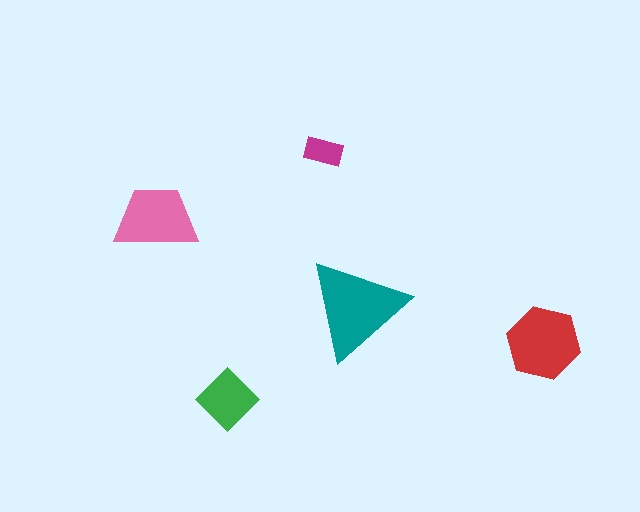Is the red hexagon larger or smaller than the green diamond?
Larger.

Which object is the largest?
The teal triangle.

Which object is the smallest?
The magenta rectangle.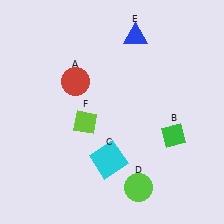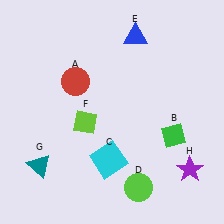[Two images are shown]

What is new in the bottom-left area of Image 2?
A teal triangle (G) was added in the bottom-left area of Image 2.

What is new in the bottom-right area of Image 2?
A purple star (H) was added in the bottom-right area of Image 2.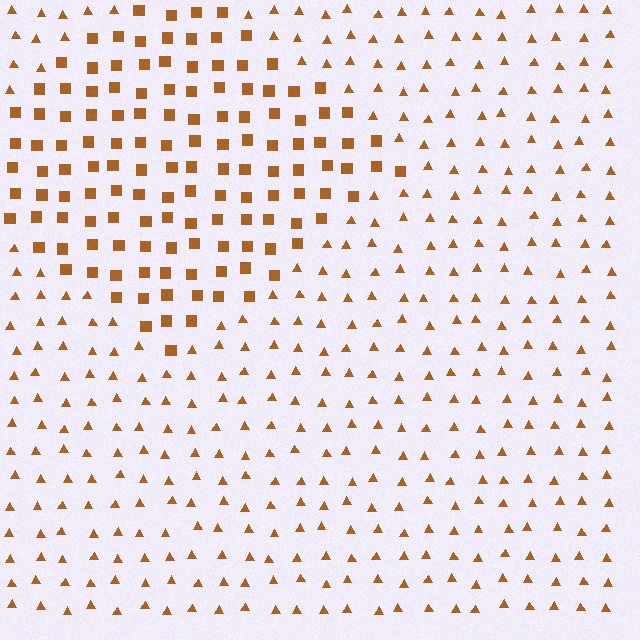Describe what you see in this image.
The image is filled with small brown elements arranged in a uniform grid. A diamond-shaped region contains squares, while the surrounding area contains triangles. The boundary is defined purely by the change in element shape.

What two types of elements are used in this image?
The image uses squares inside the diamond region and triangles outside it.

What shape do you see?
I see a diamond.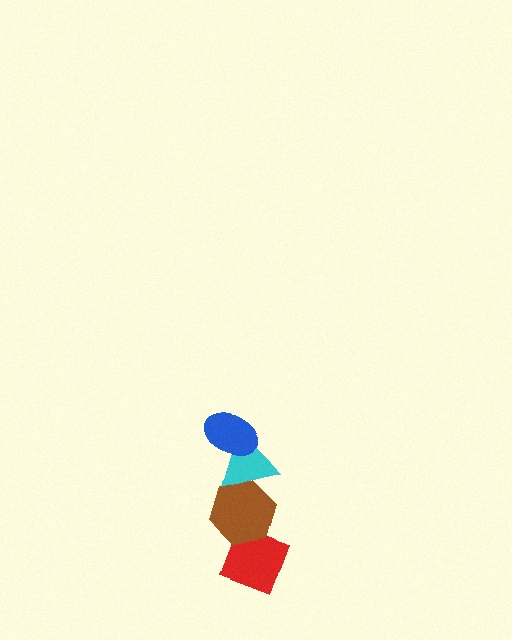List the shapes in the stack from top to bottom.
From top to bottom: the blue ellipse, the cyan triangle, the brown hexagon, the red diamond.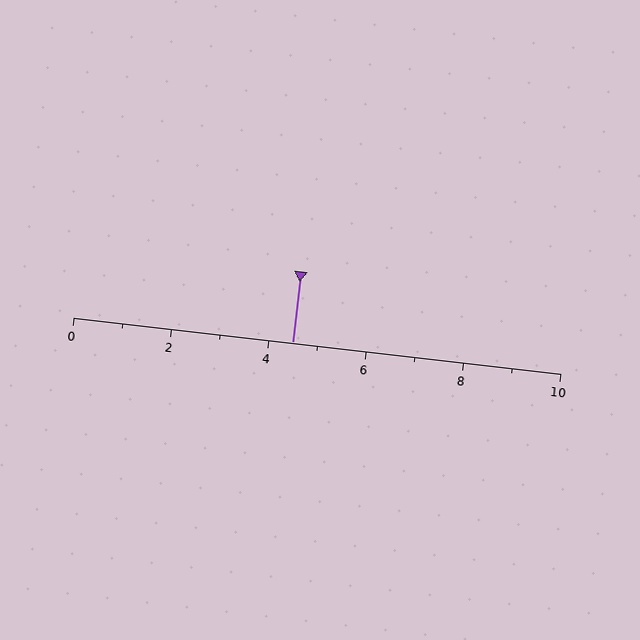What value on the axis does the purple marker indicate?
The marker indicates approximately 4.5.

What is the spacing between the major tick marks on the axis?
The major ticks are spaced 2 apart.